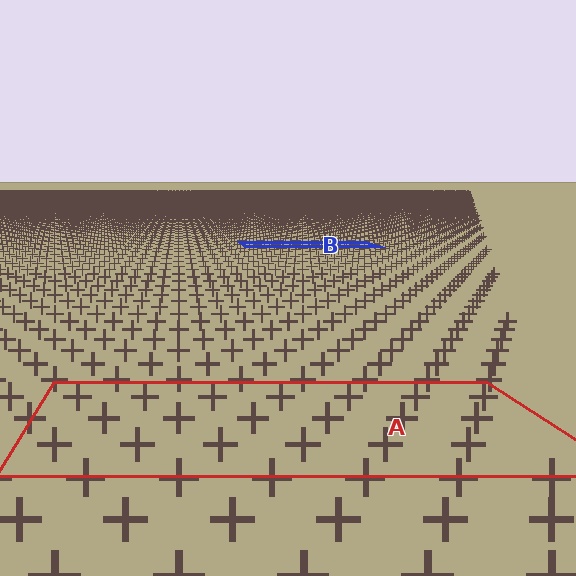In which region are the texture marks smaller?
The texture marks are smaller in region B, because it is farther away.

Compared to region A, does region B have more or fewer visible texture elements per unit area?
Region B has more texture elements per unit area — they are packed more densely because it is farther away.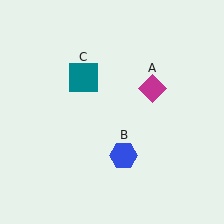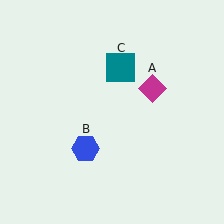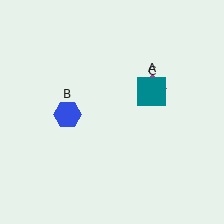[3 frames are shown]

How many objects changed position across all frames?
2 objects changed position: blue hexagon (object B), teal square (object C).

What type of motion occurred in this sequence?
The blue hexagon (object B), teal square (object C) rotated clockwise around the center of the scene.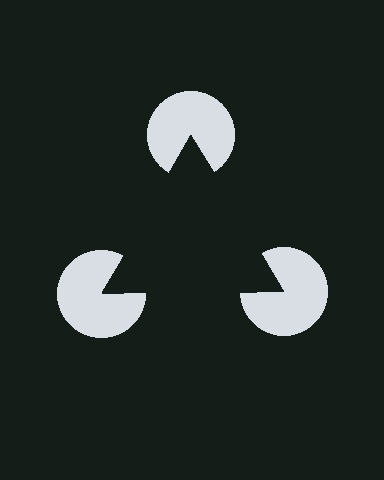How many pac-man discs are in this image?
There are 3 — one at each vertex of the illusory triangle.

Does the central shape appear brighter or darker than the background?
It typically appears slightly darker than the background, even though no actual brightness change is drawn.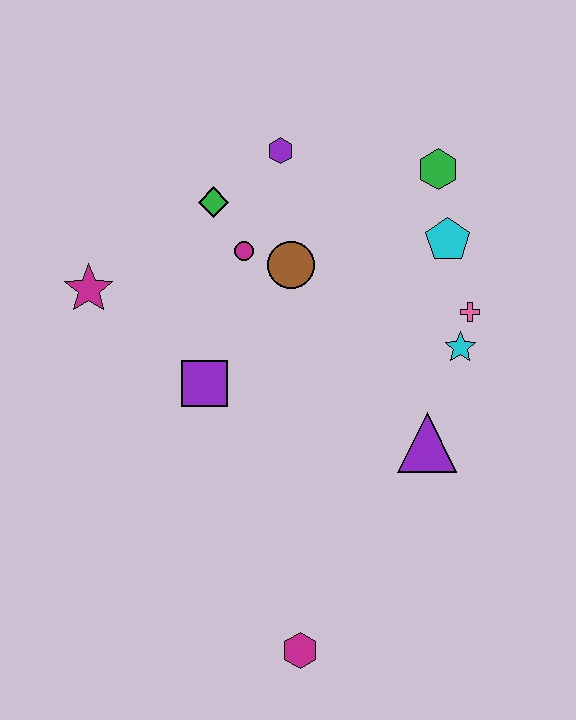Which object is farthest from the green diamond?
The magenta hexagon is farthest from the green diamond.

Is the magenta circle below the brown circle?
No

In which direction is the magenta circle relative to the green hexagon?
The magenta circle is to the left of the green hexagon.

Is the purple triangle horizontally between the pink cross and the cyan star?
No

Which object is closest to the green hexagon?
The cyan pentagon is closest to the green hexagon.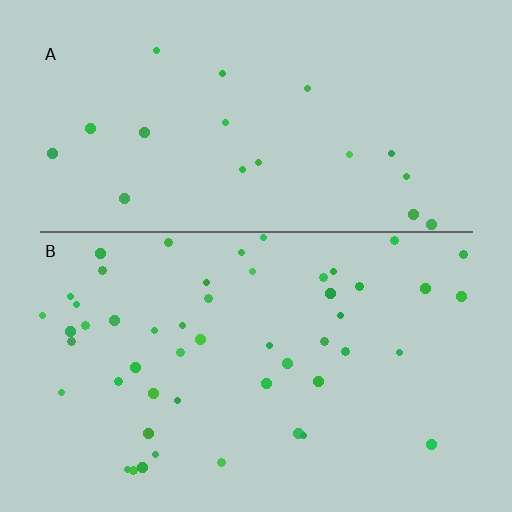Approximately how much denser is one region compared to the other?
Approximately 2.6× — region B over region A.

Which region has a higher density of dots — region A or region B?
B (the bottom).